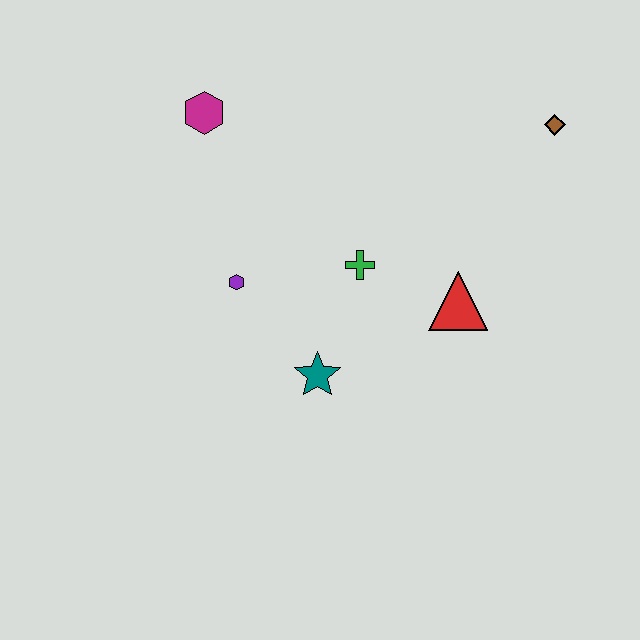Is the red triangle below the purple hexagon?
Yes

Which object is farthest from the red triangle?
The magenta hexagon is farthest from the red triangle.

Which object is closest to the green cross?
The red triangle is closest to the green cross.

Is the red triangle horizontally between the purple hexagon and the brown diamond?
Yes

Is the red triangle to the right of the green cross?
Yes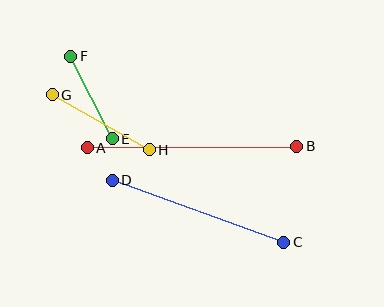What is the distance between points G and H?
The distance is approximately 112 pixels.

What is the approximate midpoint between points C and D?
The midpoint is at approximately (198, 211) pixels.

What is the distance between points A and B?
The distance is approximately 210 pixels.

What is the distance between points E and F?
The distance is approximately 92 pixels.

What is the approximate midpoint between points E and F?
The midpoint is at approximately (91, 98) pixels.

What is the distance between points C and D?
The distance is approximately 183 pixels.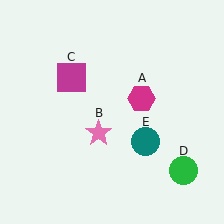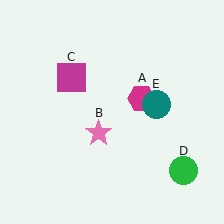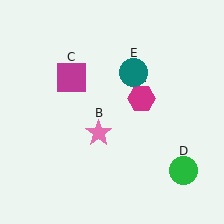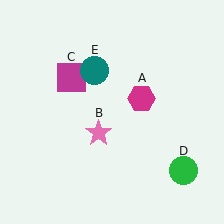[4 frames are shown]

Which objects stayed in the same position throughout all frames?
Magenta hexagon (object A) and pink star (object B) and magenta square (object C) and green circle (object D) remained stationary.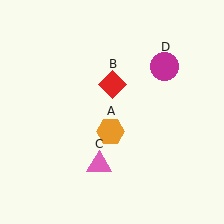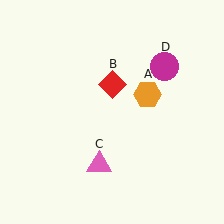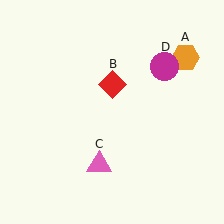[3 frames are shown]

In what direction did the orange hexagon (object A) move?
The orange hexagon (object A) moved up and to the right.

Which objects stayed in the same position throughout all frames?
Red diamond (object B) and pink triangle (object C) and magenta circle (object D) remained stationary.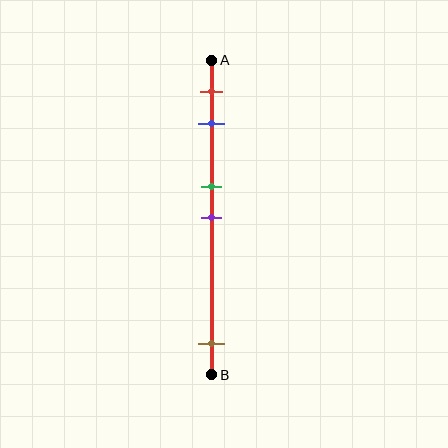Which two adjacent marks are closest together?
The green and purple marks are the closest adjacent pair.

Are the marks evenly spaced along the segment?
No, the marks are not evenly spaced.